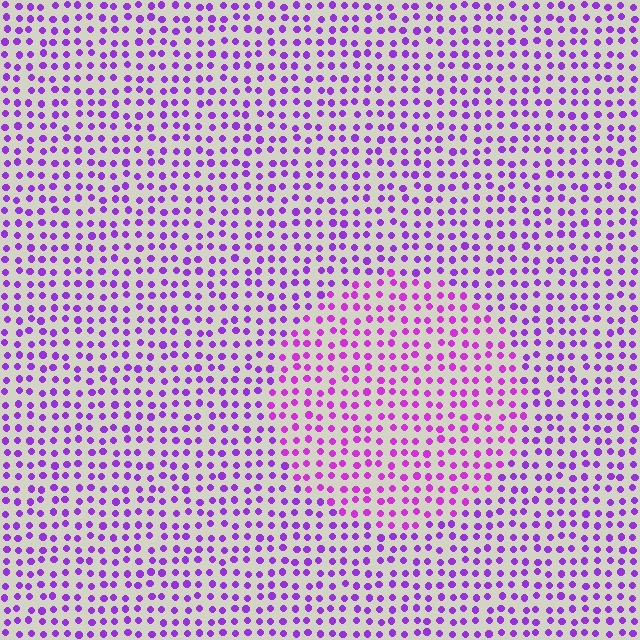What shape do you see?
I see a circle.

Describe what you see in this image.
The image is filled with small purple elements in a uniform arrangement. A circle-shaped region is visible where the elements are tinted to a slightly different hue, forming a subtle color boundary.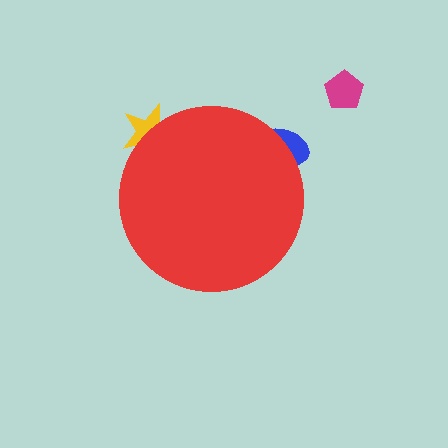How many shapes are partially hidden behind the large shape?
2 shapes are partially hidden.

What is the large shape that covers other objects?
A red circle.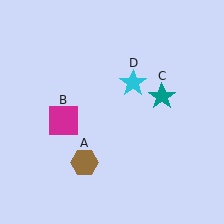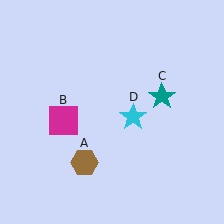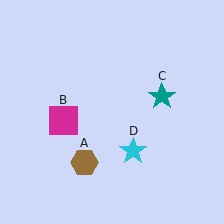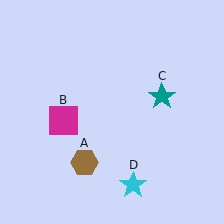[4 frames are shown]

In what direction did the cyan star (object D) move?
The cyan star (object D) moved down.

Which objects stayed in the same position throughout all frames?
Brown hexagon (object A) and magenta square (object B) and teal star (object C) remained stationary.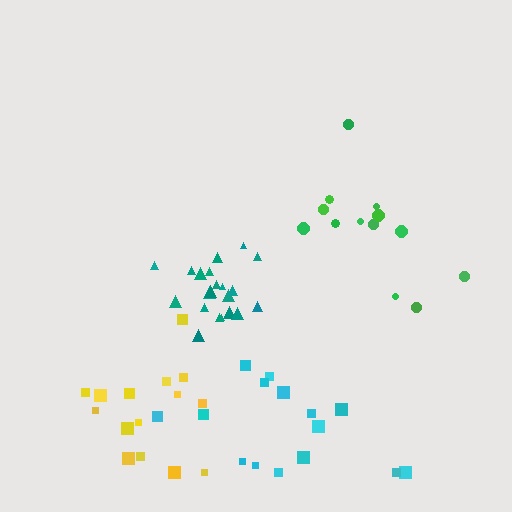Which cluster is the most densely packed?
Teal.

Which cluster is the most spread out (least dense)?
Cyan.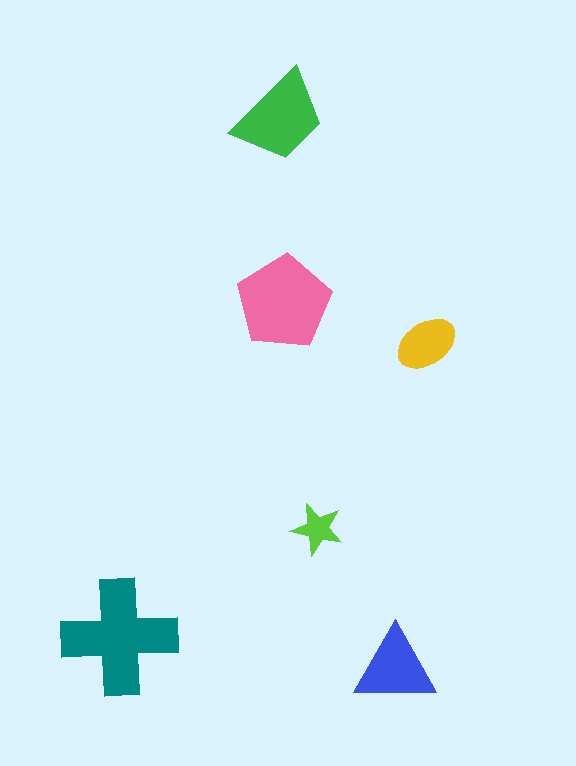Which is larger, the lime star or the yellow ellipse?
The yellow ellipse.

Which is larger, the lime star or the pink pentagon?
The pink pentagon.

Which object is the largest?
The teal cross.